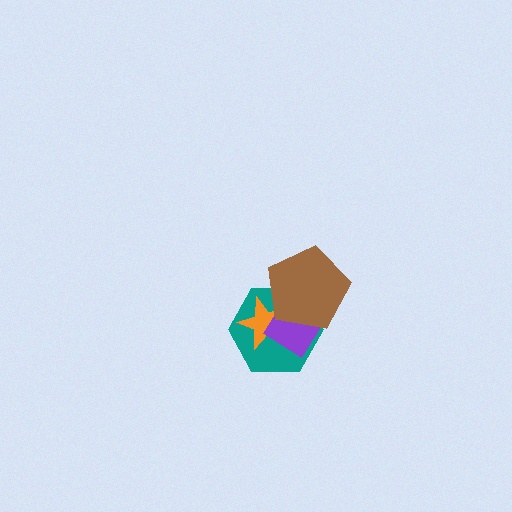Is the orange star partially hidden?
Yes, it is partially covered by another shape.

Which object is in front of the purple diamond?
The brown pentagon is in front of the purple diamond.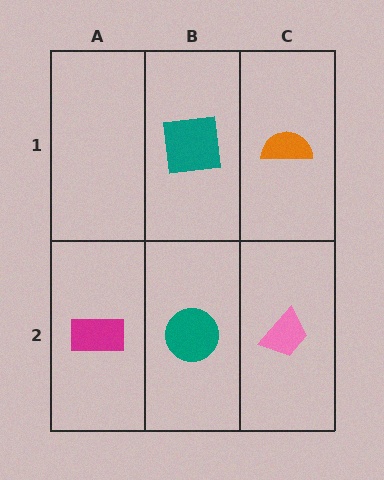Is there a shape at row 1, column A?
No, that cell is empty.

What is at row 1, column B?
A teal square.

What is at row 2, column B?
A teal circle.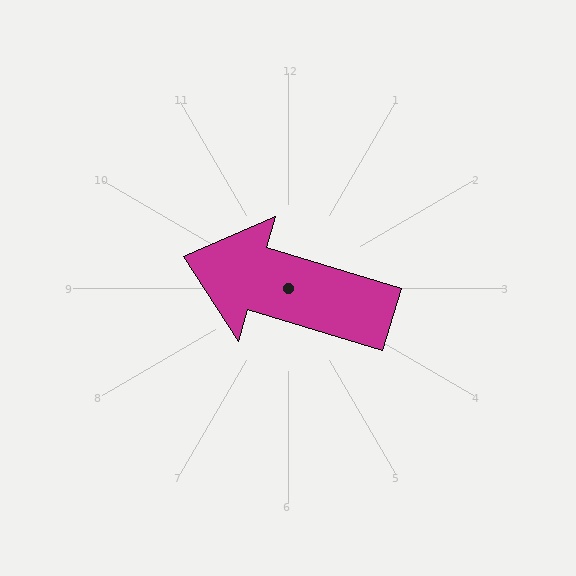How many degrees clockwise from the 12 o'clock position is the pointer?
Approximately 287 degrees.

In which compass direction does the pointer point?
West.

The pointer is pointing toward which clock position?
Roughly 10 o'clock.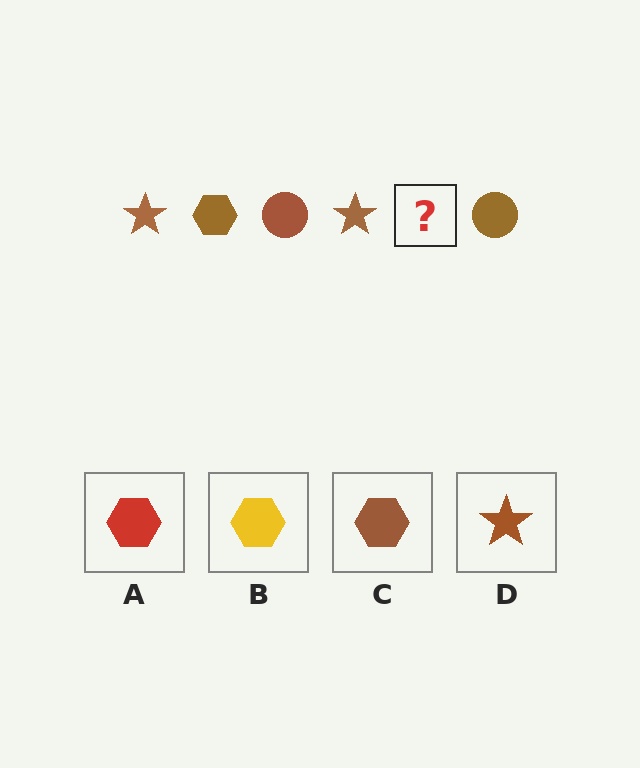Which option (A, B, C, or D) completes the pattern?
C.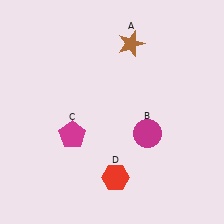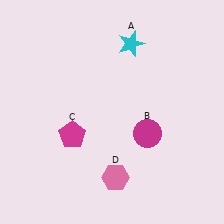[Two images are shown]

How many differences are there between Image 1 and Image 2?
There are 2 differences between the two images.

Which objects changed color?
A changed from brown to cyan. D changed from red to pink.